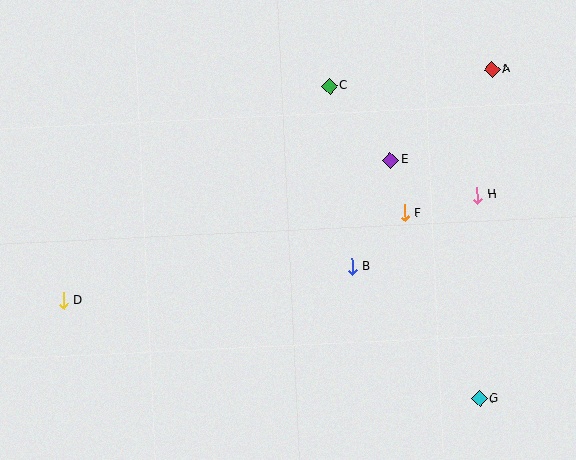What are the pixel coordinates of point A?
Point A is at (492, 69).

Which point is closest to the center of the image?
Point B at (352, 267) is closest to the center.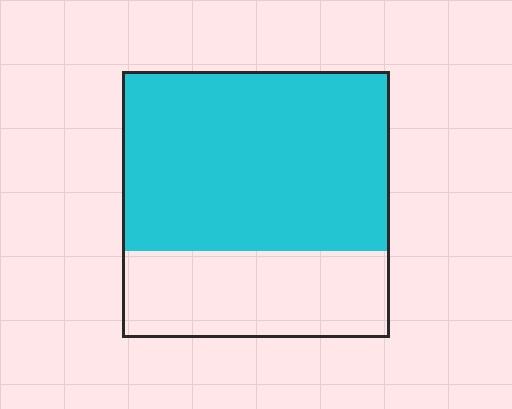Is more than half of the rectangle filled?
Yes.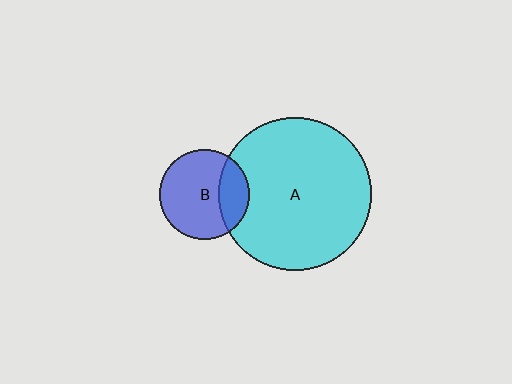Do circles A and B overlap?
Yes.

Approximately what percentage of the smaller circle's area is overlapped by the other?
Approximately 25%.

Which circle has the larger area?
Circle A (cyan).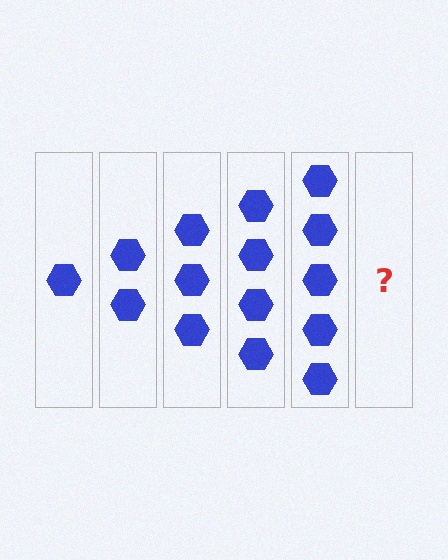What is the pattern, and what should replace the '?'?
The pattern is that each step adds one more hexagon. The '?' should be 6 hexagons.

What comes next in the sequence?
The next element should be 6 hexagons.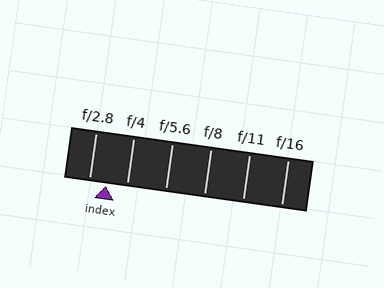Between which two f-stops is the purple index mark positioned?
The index mark is between f/2.8 and f/4.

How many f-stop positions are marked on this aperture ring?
There are 6 f-stop positions marked.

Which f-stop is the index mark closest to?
The index mark is closest to f/2.8.